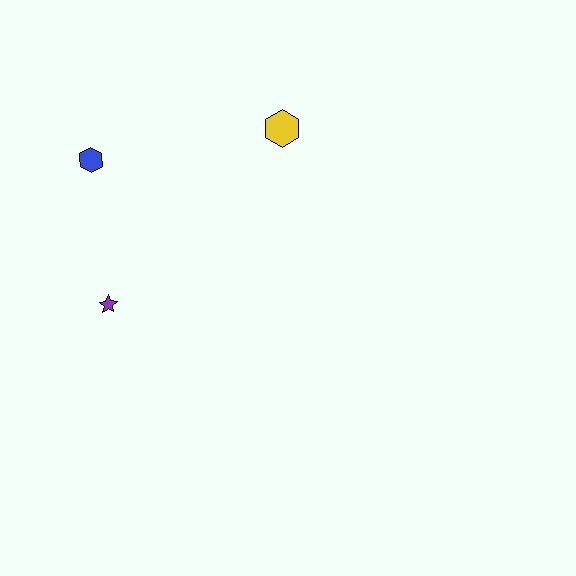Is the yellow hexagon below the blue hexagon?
No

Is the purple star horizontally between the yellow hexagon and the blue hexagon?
Yes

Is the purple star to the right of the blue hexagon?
Yes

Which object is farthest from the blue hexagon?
The yellow hexagon is farthest from the blue hexagon.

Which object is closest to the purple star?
The blue hexagon is closest to the purple star.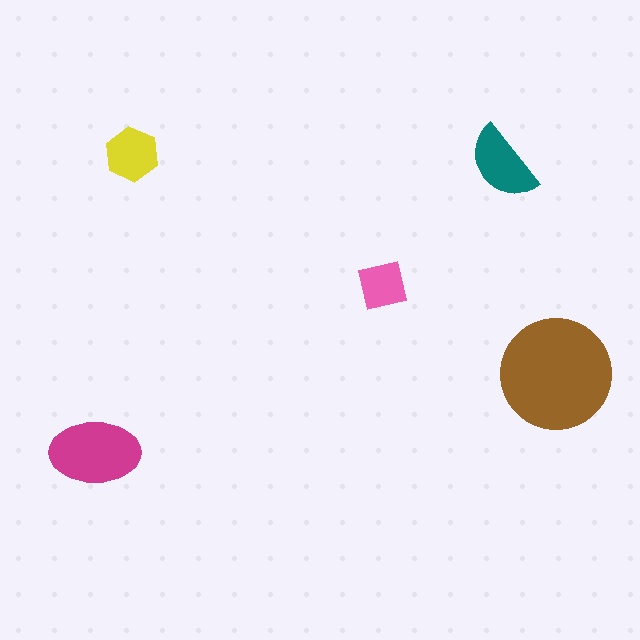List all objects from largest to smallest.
The brown circle, the magenta ellipse, the teal semicircle, the yellow hexagon, the pink square.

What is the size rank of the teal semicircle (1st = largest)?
3rd.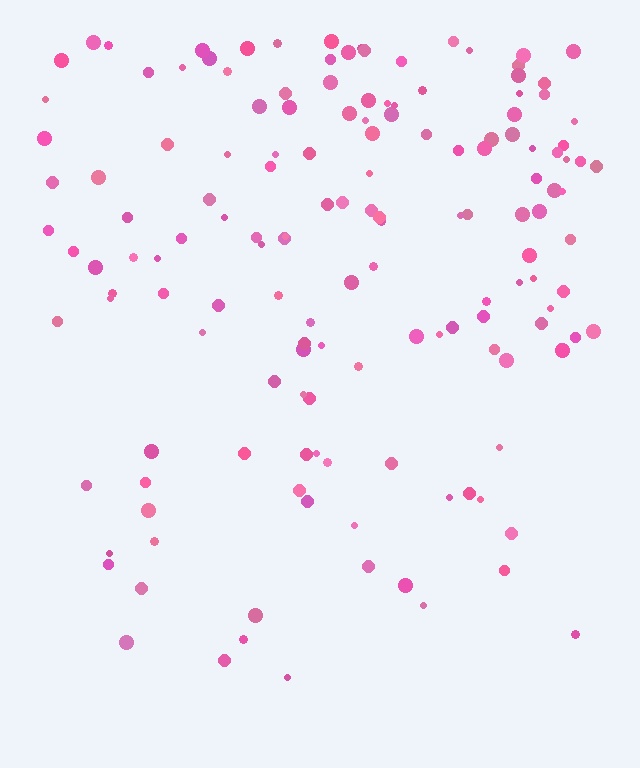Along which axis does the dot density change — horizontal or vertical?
Vertical.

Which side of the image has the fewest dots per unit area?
The bottom.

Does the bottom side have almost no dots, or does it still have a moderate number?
Still a moderate number, just noticeably fewer than the top.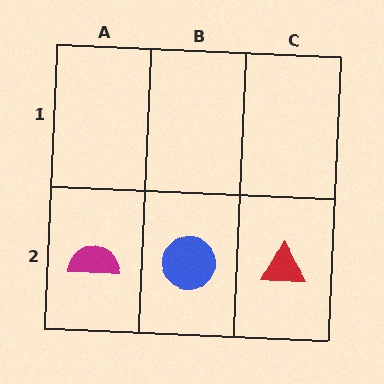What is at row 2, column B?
A blue circle.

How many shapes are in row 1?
0 shapes.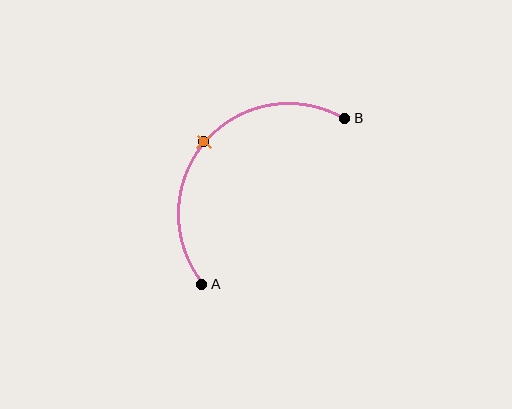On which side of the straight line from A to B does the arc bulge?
The arc bulges above and to the left of the straight line connecting A and B.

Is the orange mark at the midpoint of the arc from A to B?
Yes. The orange mark lies on the arc at equal arc-length from both A and B — it is the arc midpoint.